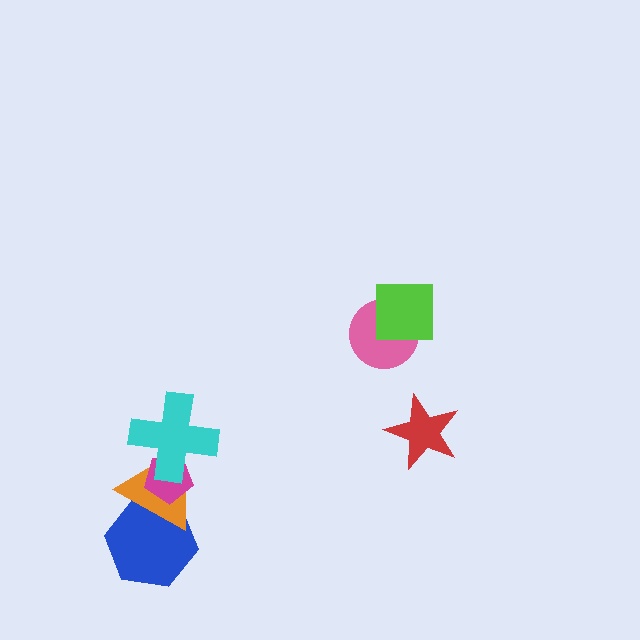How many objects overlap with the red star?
0 objects overlap with the red star.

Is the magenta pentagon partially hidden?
Yes, it is partially covered by another shape.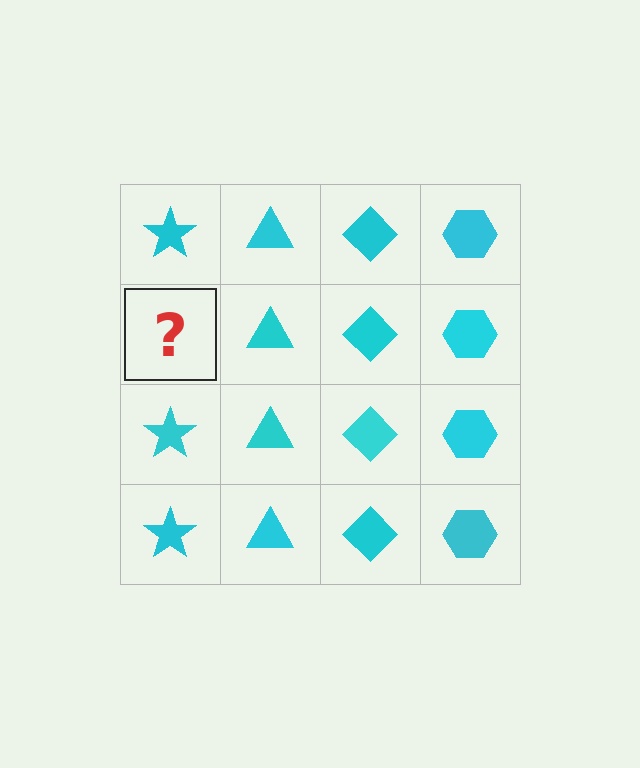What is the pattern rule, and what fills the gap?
The rule is that each column has a consistent shape. The gap should be filled with a cyan star.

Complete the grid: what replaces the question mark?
The question mark should be replaced with a cyan star.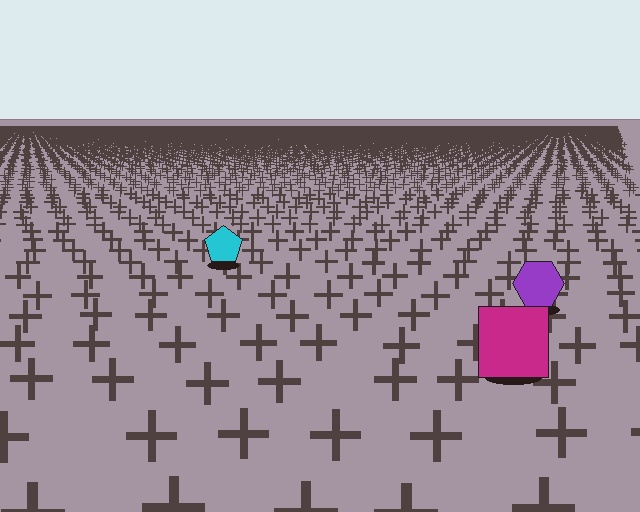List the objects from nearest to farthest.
From nearest to farthest: the magenta square, the purple hexagon, the cyan pentagon.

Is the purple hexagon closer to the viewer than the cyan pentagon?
Yes. The purple hexagon is closer — you can tell from the texture gradient: the ground texture is coarser near it.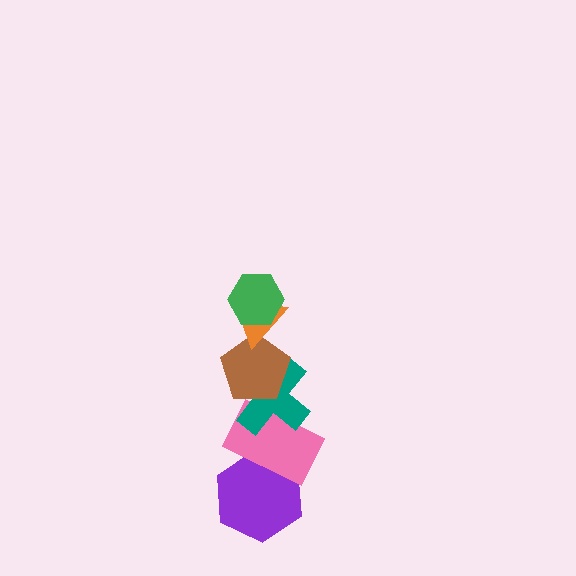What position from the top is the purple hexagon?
The purple hexagon is 6th from the top.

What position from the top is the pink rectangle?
The pink rectangle is 5th from the top.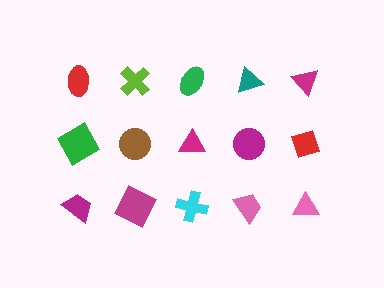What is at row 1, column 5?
A magenta triangle.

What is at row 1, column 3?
A green ellipse.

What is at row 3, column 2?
A magenta square.